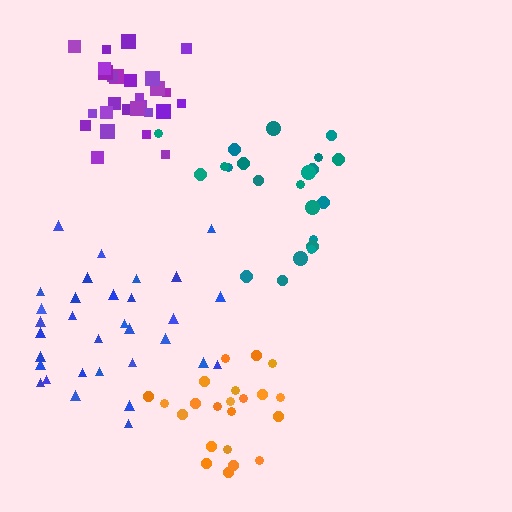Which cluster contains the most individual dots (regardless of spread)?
Blue (32).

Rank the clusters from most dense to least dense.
purple, orange, blue, teal.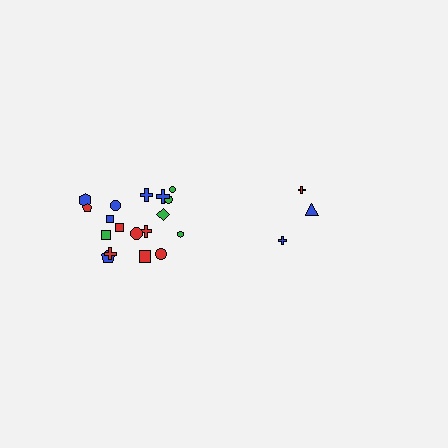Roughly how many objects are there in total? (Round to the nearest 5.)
Roughly 20 objects in total.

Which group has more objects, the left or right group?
The left group.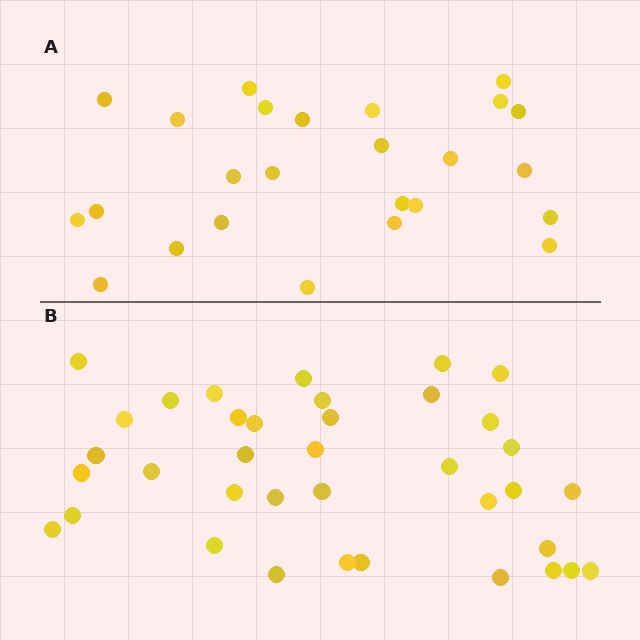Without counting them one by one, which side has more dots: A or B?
Region B (the bottom region) has more dots.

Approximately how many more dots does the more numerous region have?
Region B has roughly 12 or so more dots than region A.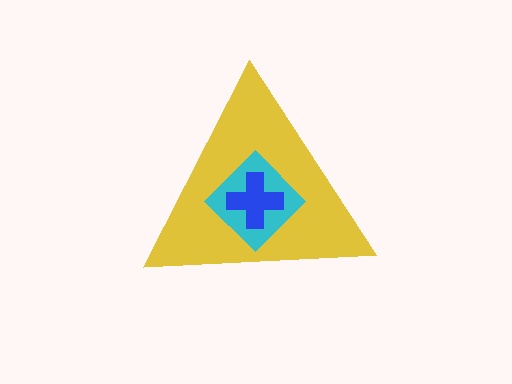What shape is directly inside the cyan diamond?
The blue cross.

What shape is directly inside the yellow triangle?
The cyan diamond.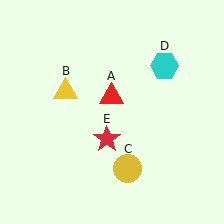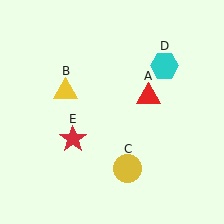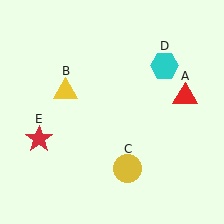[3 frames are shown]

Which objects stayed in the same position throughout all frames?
Yellow triangle (object B) and yellow circle (object C) and cyan hexagon (object D) remained stationary.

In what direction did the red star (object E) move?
The red star (object E) moved left.